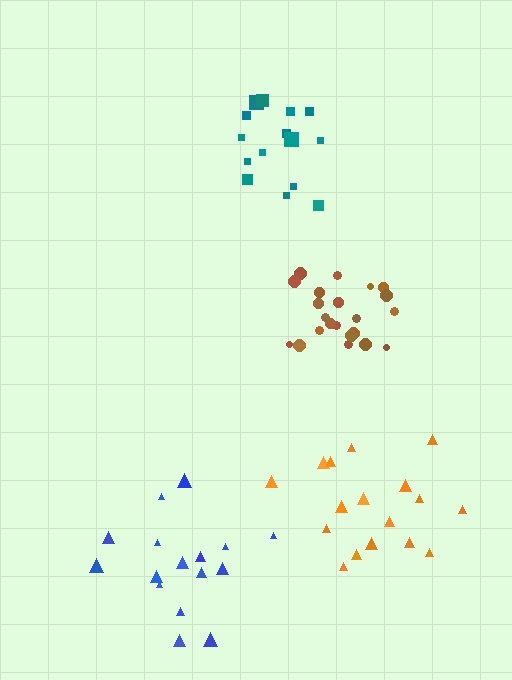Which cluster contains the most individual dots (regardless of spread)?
Brown (22).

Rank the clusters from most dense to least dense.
brown, teal, orange, blue.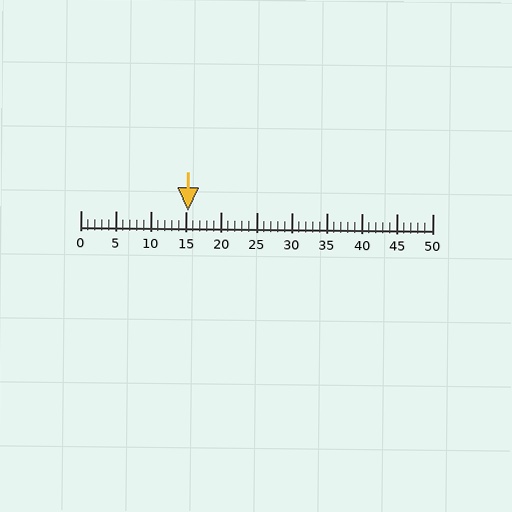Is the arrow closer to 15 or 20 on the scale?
The arrow is closer to 15.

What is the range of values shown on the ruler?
The ruler shows values from 0 to 50.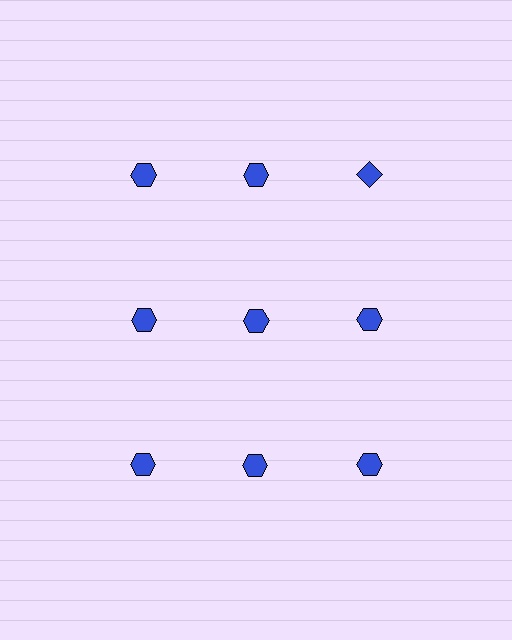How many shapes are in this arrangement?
There are 9 shapes arranged in a grid pattern.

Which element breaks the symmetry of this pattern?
The blue diamond in the top row, center column breaks the symmetry. All other shapes are blue hexagons.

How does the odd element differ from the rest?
It has a different shape: diamond instead of hexagon.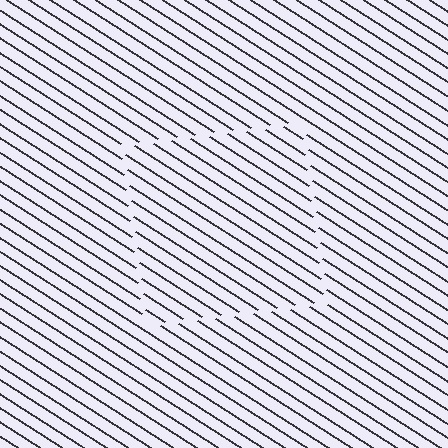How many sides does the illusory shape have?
4 sides — the line-ends trace a square.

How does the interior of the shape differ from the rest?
The interior of the shape contains the same grating, shifted by half a period — the contour is defined by the phase discontinuity where line-ends from the inner and outer gratings abut.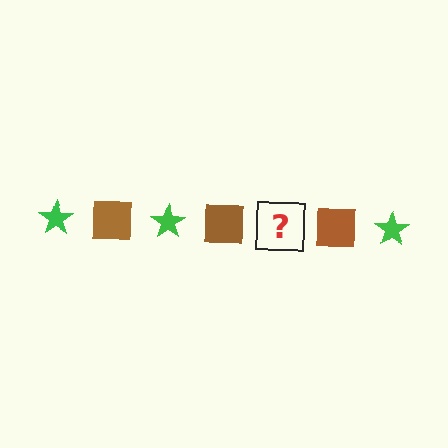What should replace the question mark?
The question mark should be replaced with a green star.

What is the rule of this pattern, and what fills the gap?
The rule is that the pattern alternates between green star and brown square. The gap should be filled with a green star.